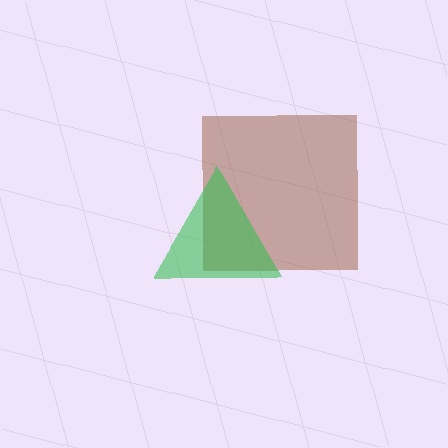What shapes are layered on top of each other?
The layered shapes are: a brown square, a green triangle.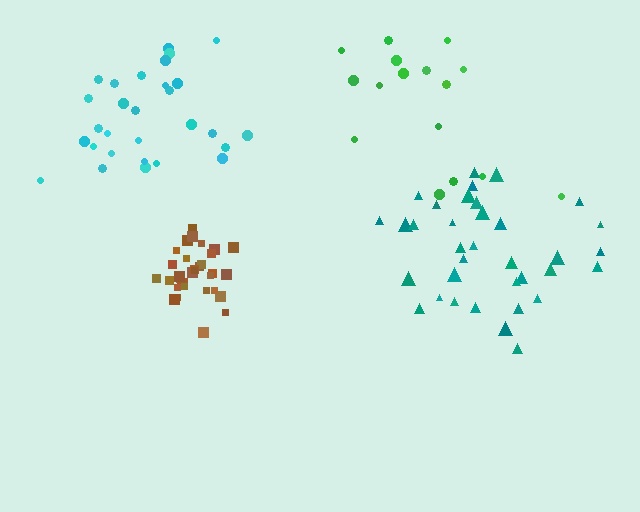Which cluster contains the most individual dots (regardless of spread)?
Teal (35).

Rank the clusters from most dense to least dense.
brown, cyan, teal, green.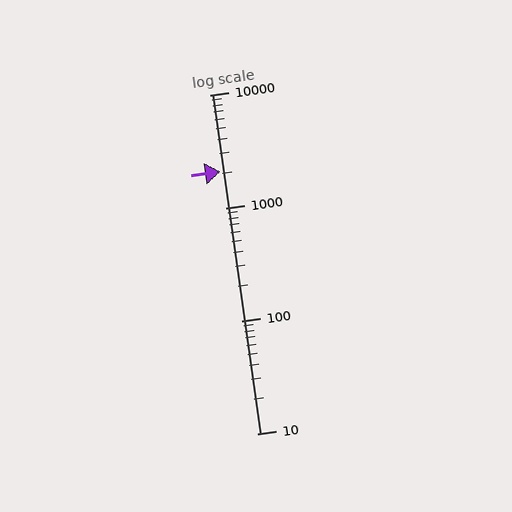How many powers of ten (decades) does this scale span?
The scale spans 3 decades, from 10 to 10000.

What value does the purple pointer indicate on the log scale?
The pointer indicates approximately 2100.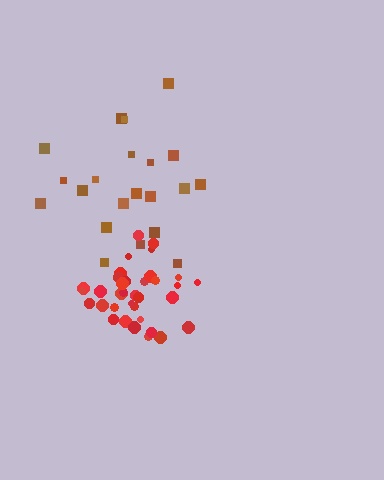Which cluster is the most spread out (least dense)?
Brown.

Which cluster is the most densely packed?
Red.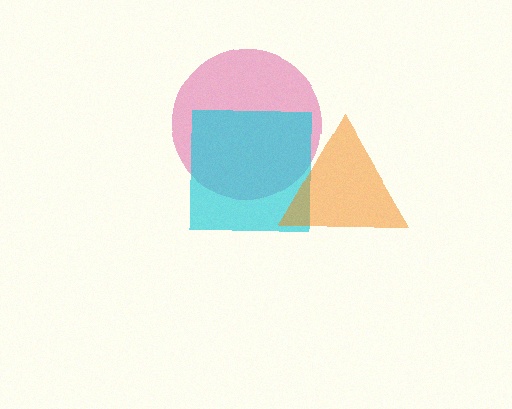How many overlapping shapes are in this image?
There are 3 overlapping shapes in the image.